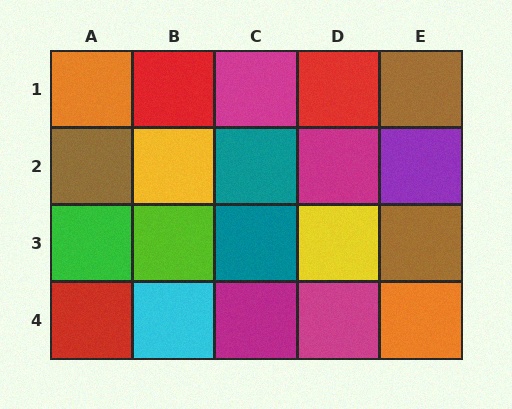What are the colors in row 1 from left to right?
Orange, red, magenta, red, brown.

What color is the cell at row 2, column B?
Yellow.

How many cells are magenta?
4 cells are magenta.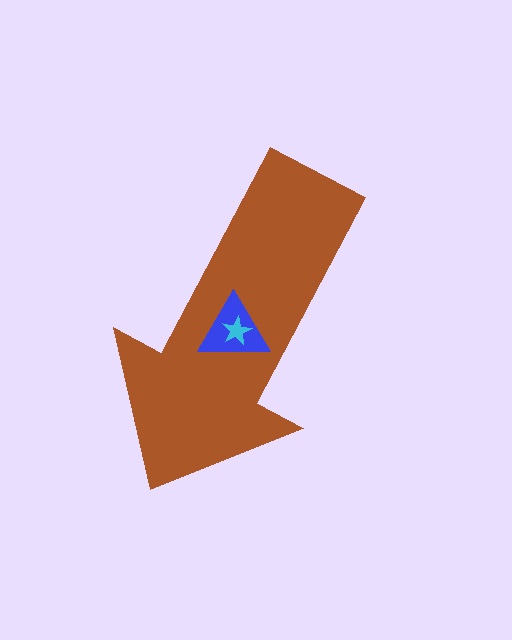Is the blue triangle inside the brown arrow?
Yes.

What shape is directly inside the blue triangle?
The cyan star.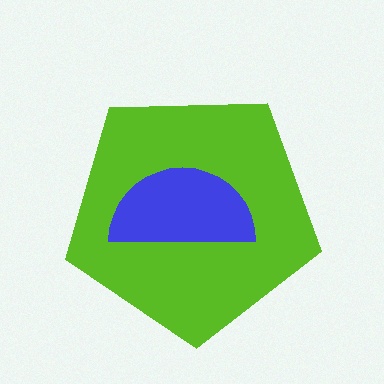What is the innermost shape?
The blue semicircle.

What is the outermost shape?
The lime pentagon.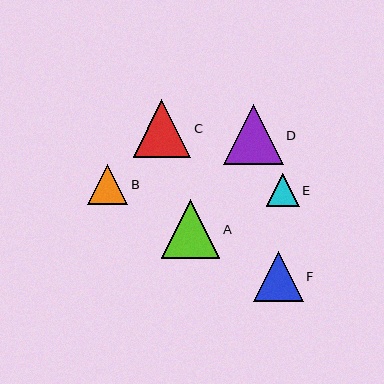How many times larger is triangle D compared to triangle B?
Triangle D is approximately 1.5 times the size of triangle B.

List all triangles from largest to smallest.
From largest to smallest: D, A, C, F, B, E.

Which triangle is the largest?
Triangle D is the largest with a size of approximately 60 pixels.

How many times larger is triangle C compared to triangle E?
Triangle C is approximately 1.8 times the size of triangle E.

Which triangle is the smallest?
Triangle E is the smallest with a size of approximately 33 pixels.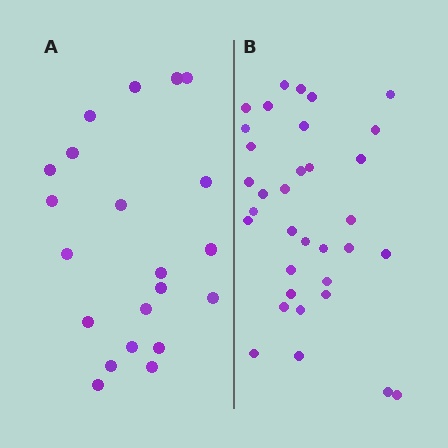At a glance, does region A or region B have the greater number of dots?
Region B (the right region) has more dots.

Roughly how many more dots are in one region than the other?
Region B has approximately 15 more dots than region A.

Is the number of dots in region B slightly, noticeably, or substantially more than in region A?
Region B has substantially more. The ratio is roughly 1.6 to 1.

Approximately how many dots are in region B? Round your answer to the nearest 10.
About 30 dots. (The exact count is 34, which rounds to 30.)